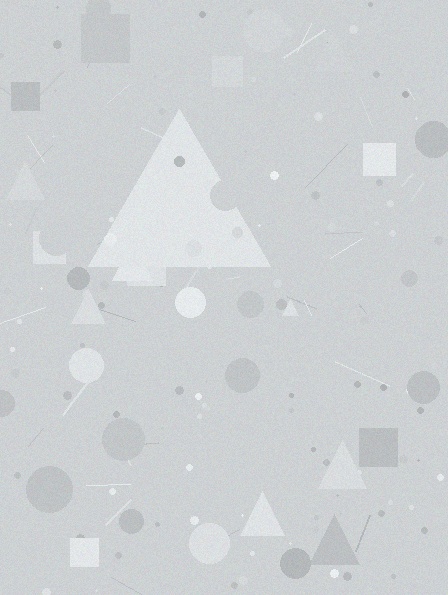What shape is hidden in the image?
A triangle is hidden in the image.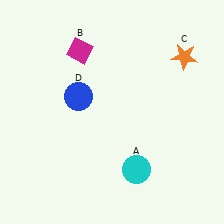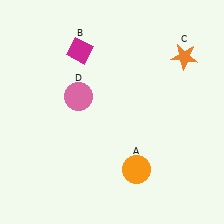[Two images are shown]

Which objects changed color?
A changed from cyan to orange. D changed from blue to pink.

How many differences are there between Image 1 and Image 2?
There are 2 differences between the two images.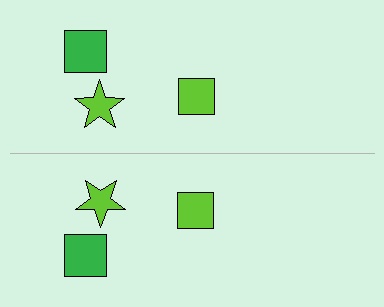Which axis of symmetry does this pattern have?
The pattern has a horizontal axis of symmetry running through the center of the image.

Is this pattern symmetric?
Yes, this pattern has bilateral (reflection) symmetry.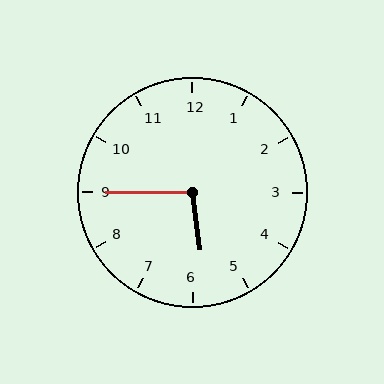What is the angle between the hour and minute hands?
Approximately 98 degrees.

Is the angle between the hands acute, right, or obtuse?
It is obtuse.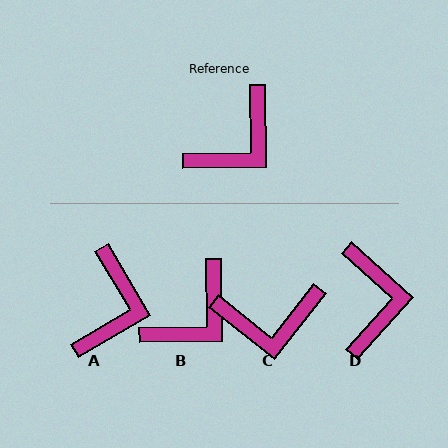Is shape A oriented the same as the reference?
No, it is off by about 30 degrees.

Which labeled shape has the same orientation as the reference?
B.